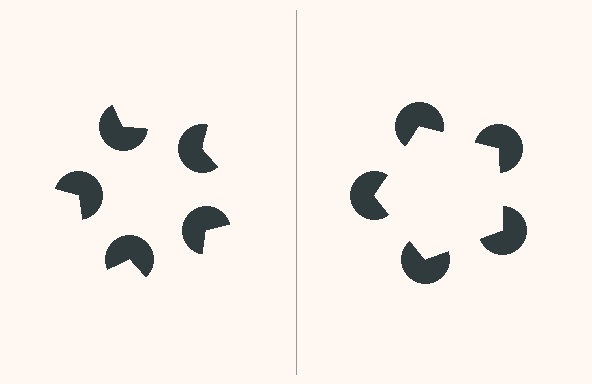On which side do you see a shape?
An illusory pentagon appears on the right side. On the left side the wedge cuts are rotated, so no coherent shape forms.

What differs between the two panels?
The pac-man discs are positioned identically on both sides; only the wedge orientations differ. On the right they align to a pentagon; on the left they are misaligned.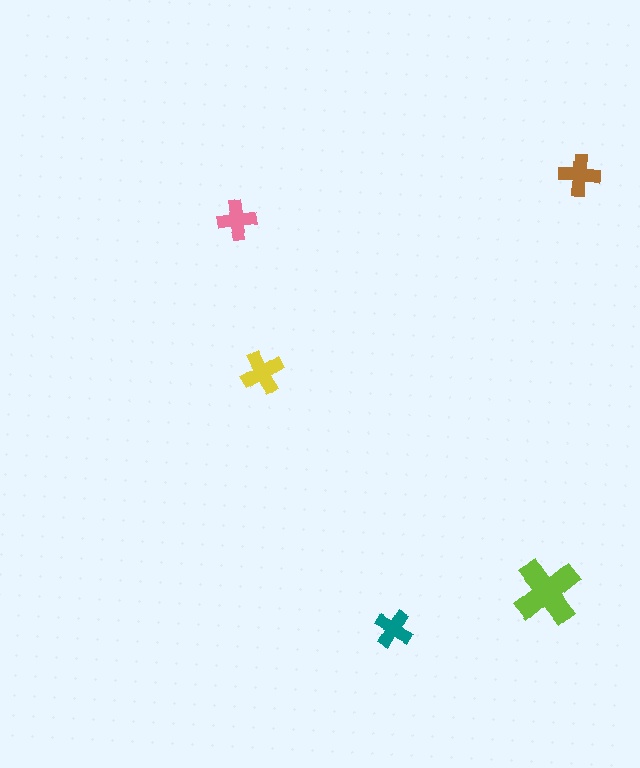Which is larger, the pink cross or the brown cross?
The brown one.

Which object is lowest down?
The teal cross is bottommost.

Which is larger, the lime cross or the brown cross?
The lime one.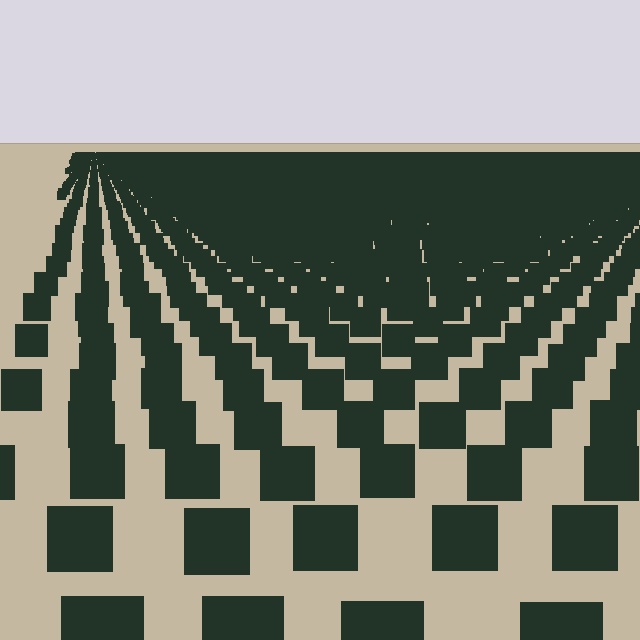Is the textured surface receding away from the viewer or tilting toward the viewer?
The surface is receding away from the viewer. Texture elements get smaller and denser toward the top.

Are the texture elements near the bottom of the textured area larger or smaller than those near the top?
Larger. Near the bottom, elements are closer to the viewer and appear at a bigger on-screen size.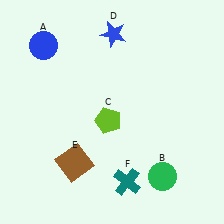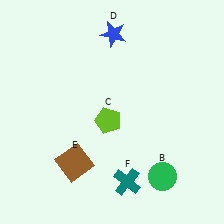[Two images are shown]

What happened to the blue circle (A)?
The blue circle (A) was removed in Image 2. It was in the top-left area of Image 1.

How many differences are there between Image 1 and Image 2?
There is 1 difference between the two images.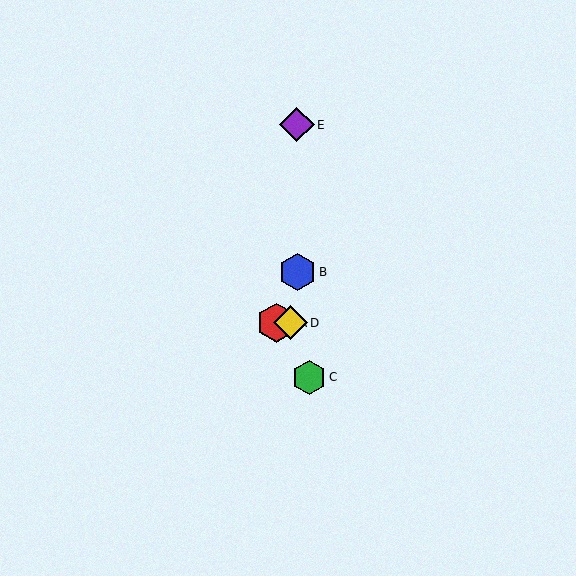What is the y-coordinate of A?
Object A is at y≈323.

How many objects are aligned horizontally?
2 objects (A, D) are aligned horizontally.